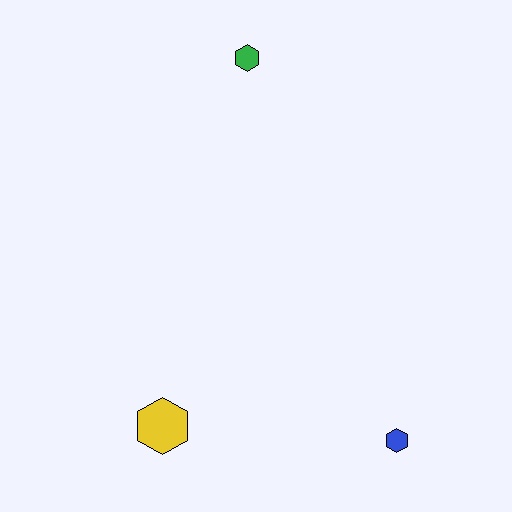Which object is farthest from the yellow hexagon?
The green hexagon is farthest from the yellow hexagon.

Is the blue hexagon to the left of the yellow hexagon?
No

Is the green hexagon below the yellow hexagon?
No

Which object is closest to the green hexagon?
The yellow hexagon is closest to the green hexagon.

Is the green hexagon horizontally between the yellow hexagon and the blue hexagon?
Yes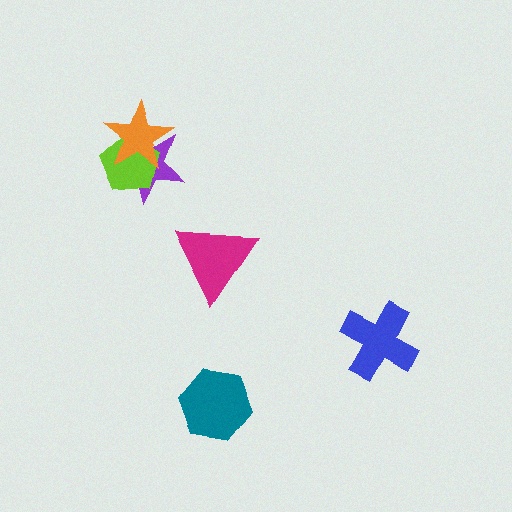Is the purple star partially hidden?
Yes, it is partially covered by another shape.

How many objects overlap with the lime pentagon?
2 objects overlap with the lime pentagon.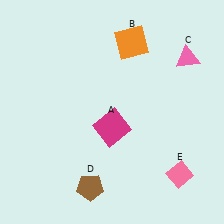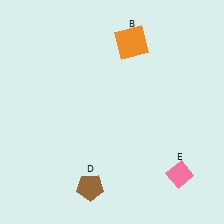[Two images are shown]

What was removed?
The magenta square (A), the pink triangle (C) were removed in Image 2.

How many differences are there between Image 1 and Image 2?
There are 2 differences between the two images.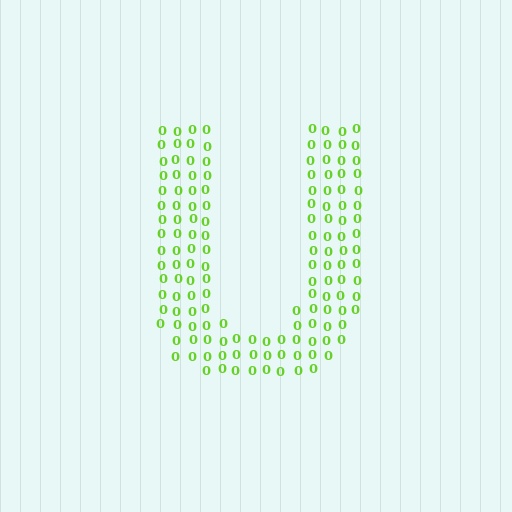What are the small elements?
The small elements are digit 0's.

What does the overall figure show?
The overall figure shows the letter U.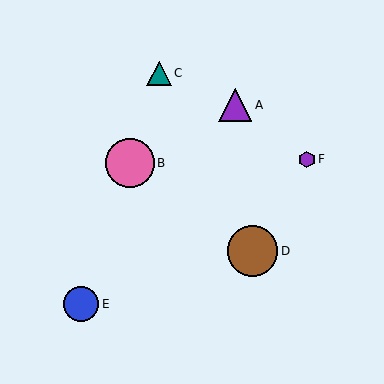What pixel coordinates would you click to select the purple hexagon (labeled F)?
Click at (307, 159) to select the purple hexagon F.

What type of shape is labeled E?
Shape E is a blue circle.